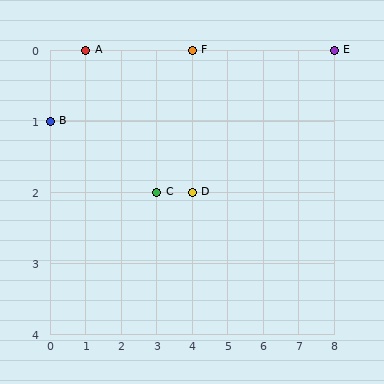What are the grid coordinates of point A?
Point A is at grid coordinates (1, 0).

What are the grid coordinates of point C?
Point C is at grid coordinates (3, 2).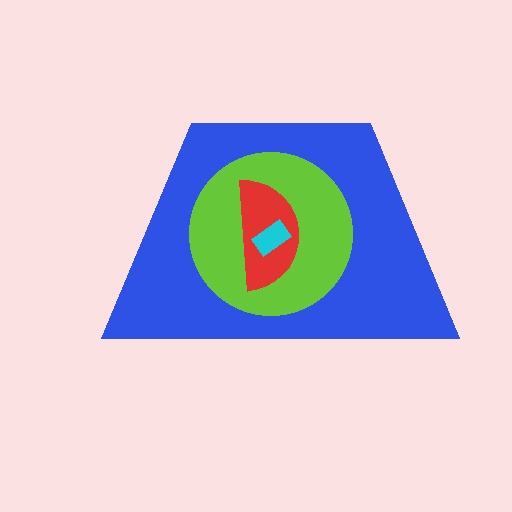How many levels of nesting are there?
4.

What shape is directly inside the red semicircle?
The cyan rectangle.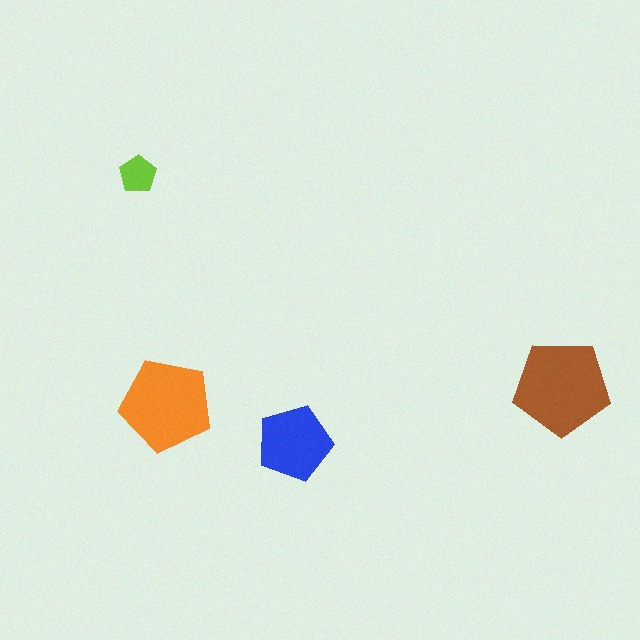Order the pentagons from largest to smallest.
the brown one, the orange one, the blue one, the lime one.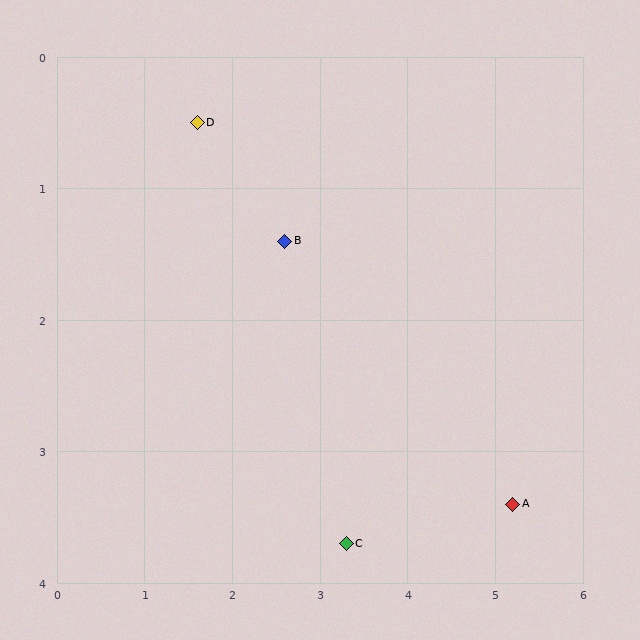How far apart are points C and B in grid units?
Points C and B are about 2.4 grid units apart.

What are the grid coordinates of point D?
Point D is at approximately (1.6, 0.5).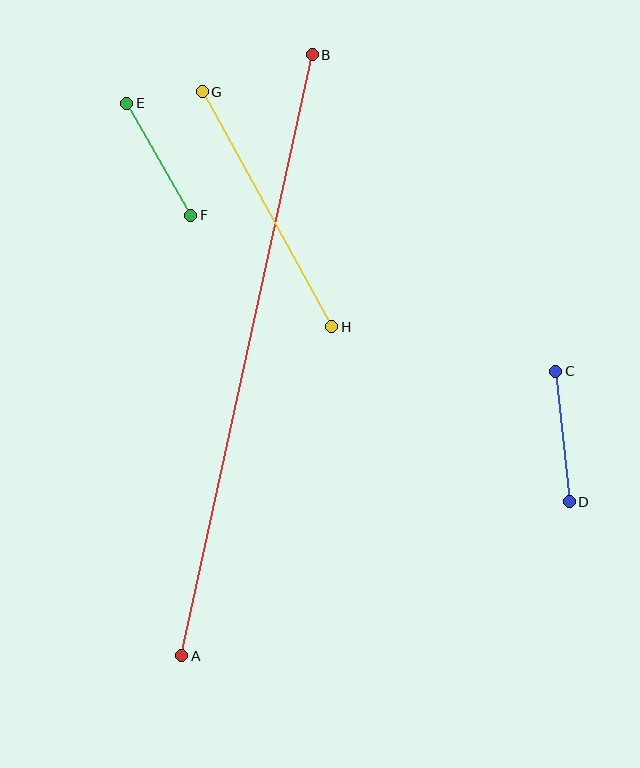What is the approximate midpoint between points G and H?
The midpoint is at approximately (267, 209) pixels.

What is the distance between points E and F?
The distance is approximately 129 pixels.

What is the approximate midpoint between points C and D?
The midpoint is at approximately (562, 437) pixels.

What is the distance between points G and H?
The distance is approximately 268 pixels.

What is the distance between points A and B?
The distance is approximately 615 pixels.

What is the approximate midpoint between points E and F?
The midpoint is at approximately (159, 159) pixels.